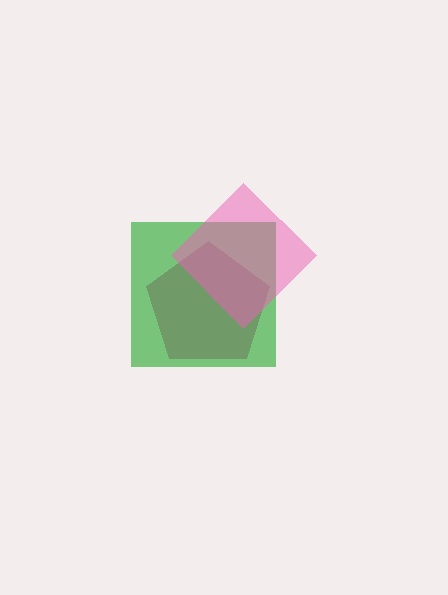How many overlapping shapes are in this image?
There are 3 overlapping shapes in the image.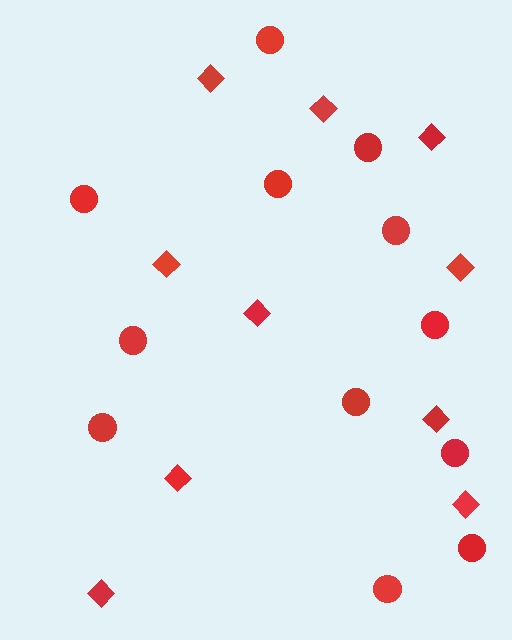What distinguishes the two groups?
There are 2 groups: one group of diamonds (10) and one group of circles (12).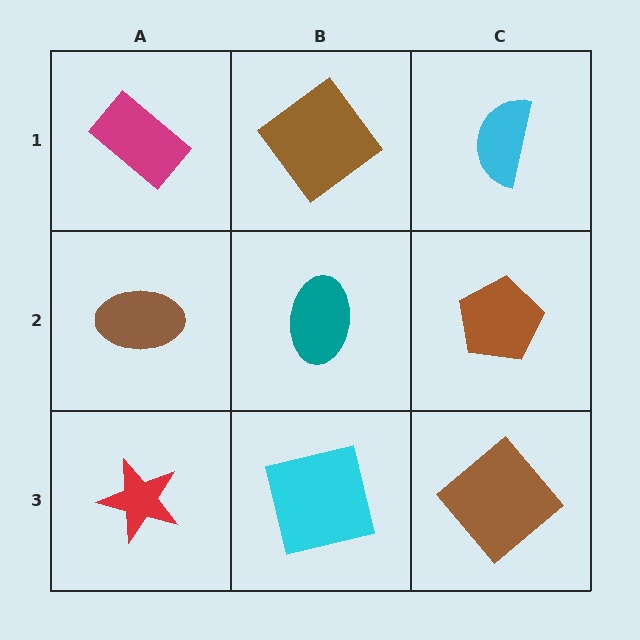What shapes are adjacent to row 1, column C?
A brown pentagon (row 2, column C), a brown diamond (row 1, column B).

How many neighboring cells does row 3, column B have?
3.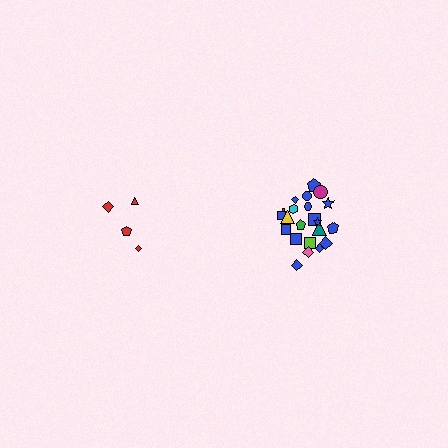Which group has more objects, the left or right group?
The right group.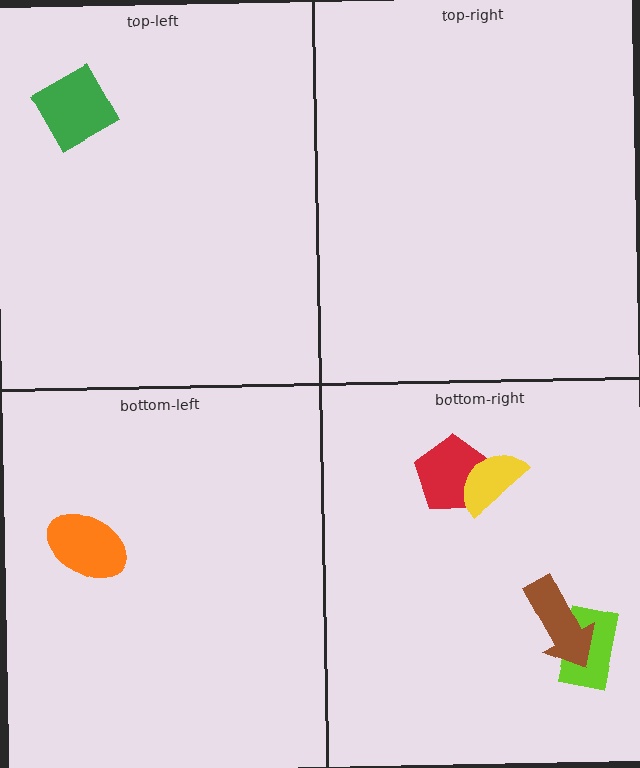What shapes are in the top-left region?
The green diamond.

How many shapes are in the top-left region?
1.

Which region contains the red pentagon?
The bottom-right region.